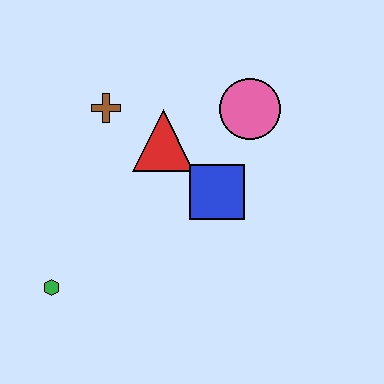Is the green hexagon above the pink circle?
No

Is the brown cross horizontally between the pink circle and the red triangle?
No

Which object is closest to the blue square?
The red triangle is closest to the blue square.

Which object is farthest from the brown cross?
The green hexagon is farthest from the brown cross.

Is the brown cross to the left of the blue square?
Yes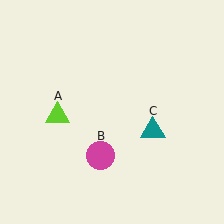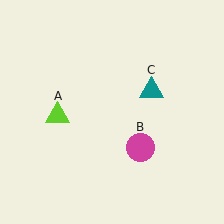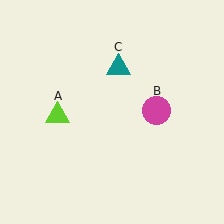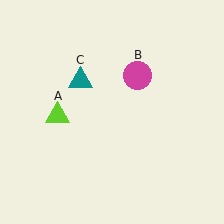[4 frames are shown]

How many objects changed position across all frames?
2 objects changed position: magenta circle (object B), teal triangle (object C).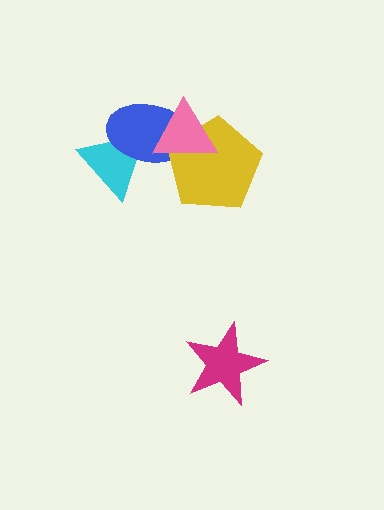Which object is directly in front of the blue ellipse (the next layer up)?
The yellow pentagon is directly in front of the blue ellipse.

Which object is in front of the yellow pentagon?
The pink triangle is in front of the yellow pentagon.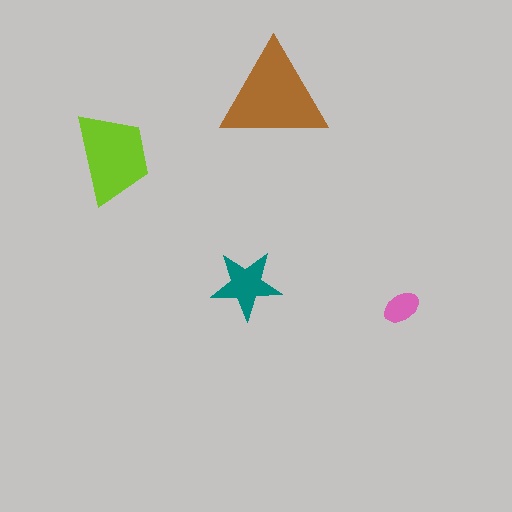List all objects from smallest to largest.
The pink ellipse, the teal star, the lime trapezoid, the brown triangle.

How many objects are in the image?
There are 4 objects in the image.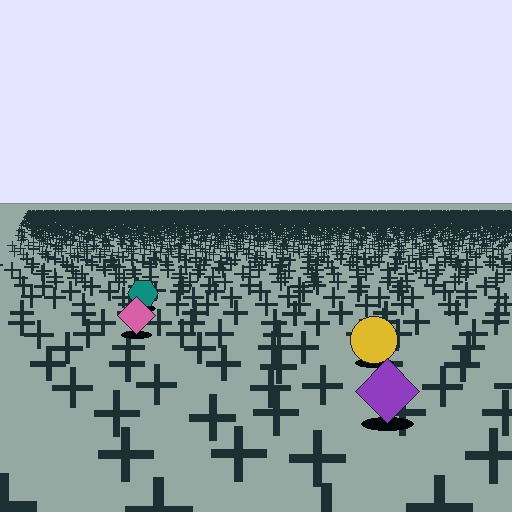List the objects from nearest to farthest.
From nearest to farthest: the purple diamond, the yellow circle, the pink diamond, the teal hexagon.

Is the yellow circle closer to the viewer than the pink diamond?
Yes. The yellow circle is closer — you can tell from the texture gradient: the ground texture is coarser near it.